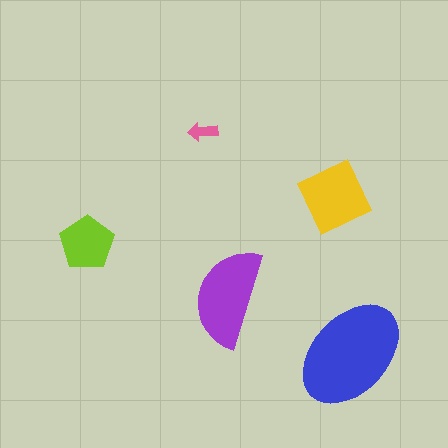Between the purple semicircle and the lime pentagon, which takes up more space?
The purple semicircle.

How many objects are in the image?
There are 5 objects in the image.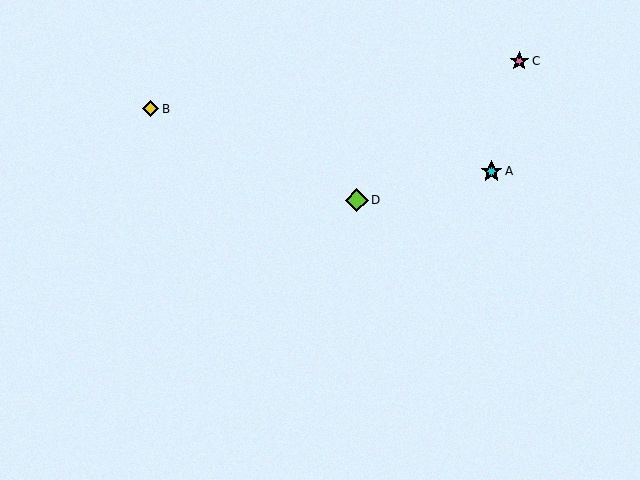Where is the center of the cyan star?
The center of the cyan star is at (491, 171).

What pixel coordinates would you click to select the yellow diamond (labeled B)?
Click at (151, 109) to select the yellow diamond B.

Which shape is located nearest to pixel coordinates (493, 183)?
The cyan star (labeled A) at (491, 171) is nearest to that location.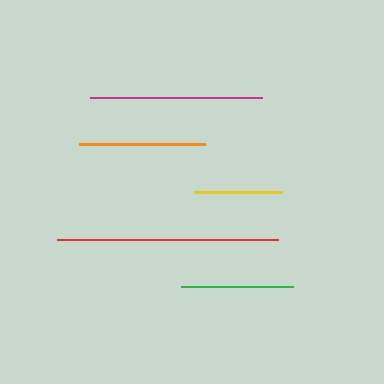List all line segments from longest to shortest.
From longest to shortest: red, magenta, orange, green, yellow.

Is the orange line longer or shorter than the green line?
The orange line is longer than the green line.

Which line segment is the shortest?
The yellow line is the shortest at approximately 88 pixels.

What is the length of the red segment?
The red segment is approximately 221 pixels long.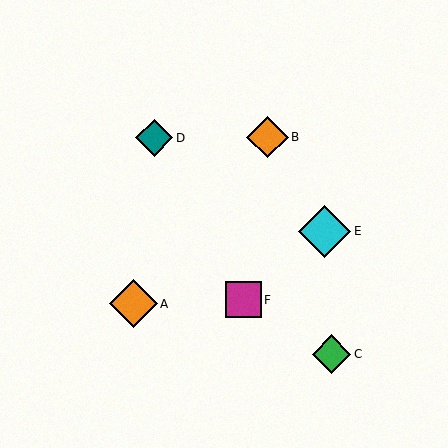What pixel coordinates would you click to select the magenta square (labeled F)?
Click at (243, 300) to select the magenta square F.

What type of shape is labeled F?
Shape F is a magenta square.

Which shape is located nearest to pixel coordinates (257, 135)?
The orange diamond (labeled B) at (268, 137) is nearest to that location.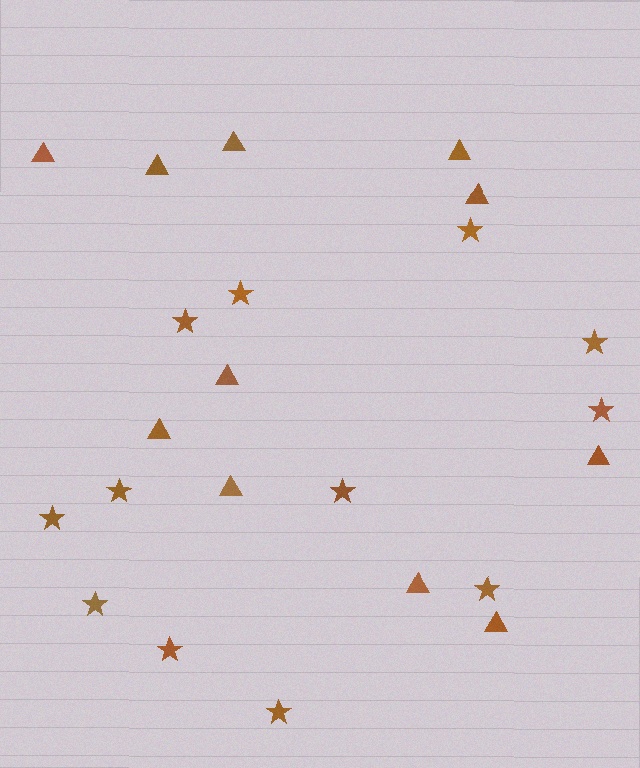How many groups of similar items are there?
There are 2 groups: one group of stars (12) and one group of triangles (11).